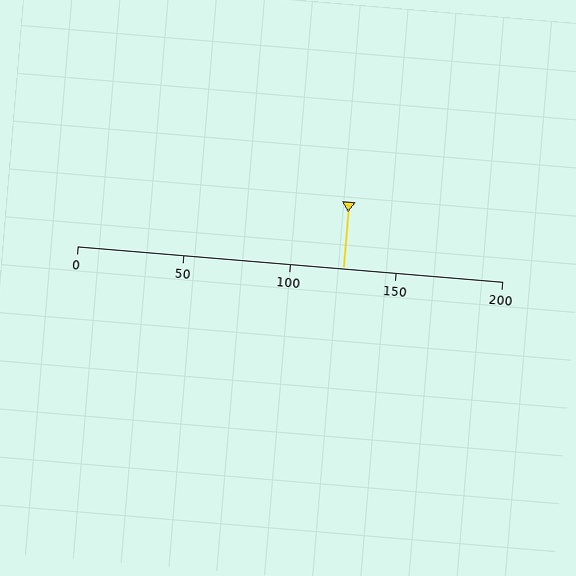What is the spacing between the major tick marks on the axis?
The major ticks are spaced 50 apart.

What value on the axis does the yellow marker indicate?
The marker indicates approximately 125.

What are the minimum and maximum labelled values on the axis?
The axis runs from 0 to 200.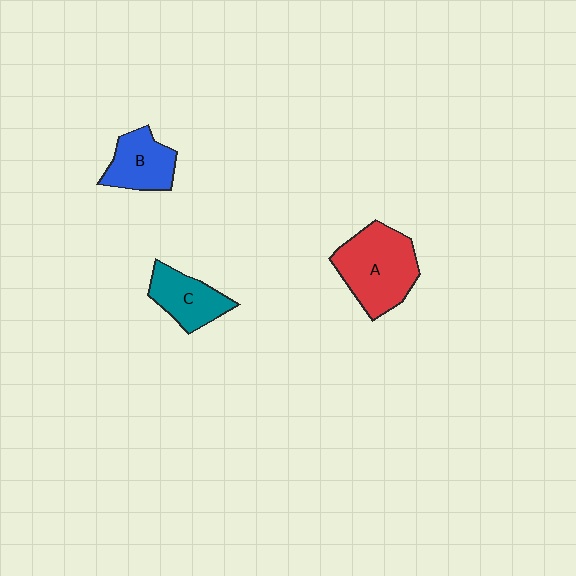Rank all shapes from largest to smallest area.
From largest to smallest: A (red), B (blue), C (teal).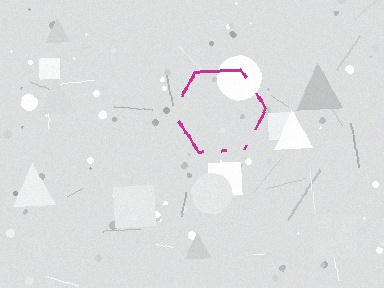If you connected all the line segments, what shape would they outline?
They would outline a hexagon.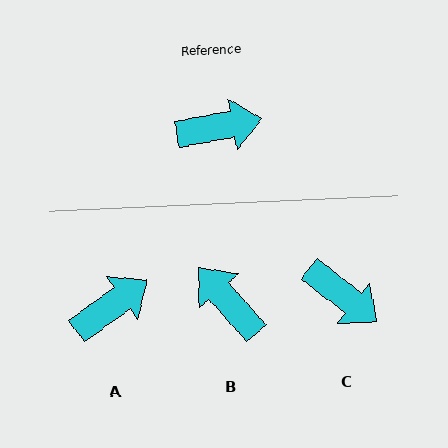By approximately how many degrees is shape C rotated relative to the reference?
Approximately 49 degrees clockwise.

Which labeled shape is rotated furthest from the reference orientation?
B, about 121 degrees away.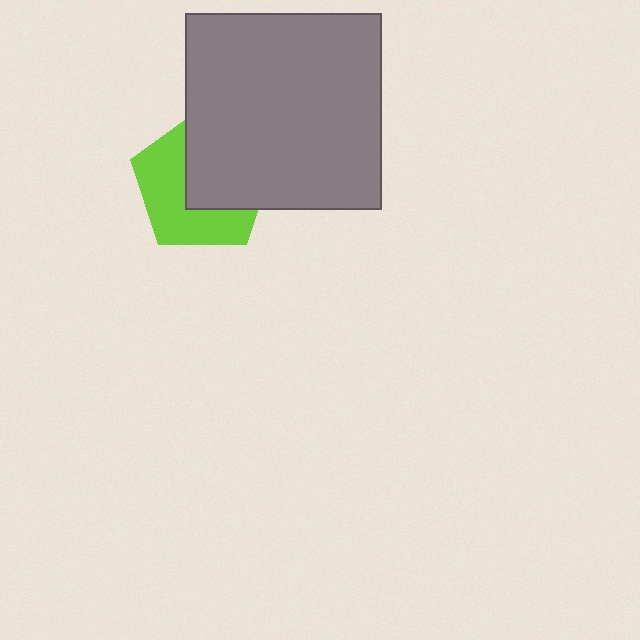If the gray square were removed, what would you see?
You would see the complete lime pentagon.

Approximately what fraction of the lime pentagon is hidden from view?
Roughly 49% of the lime pentagon is hidden behind the gray square.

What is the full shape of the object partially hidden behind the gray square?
The partially hidden object is a lime pentagon.